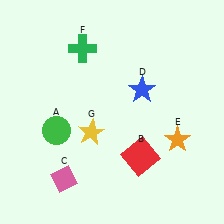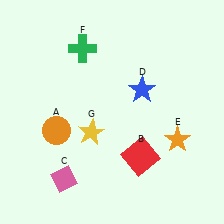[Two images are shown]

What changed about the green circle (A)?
In Image 1, A is green. In Image 2, it changed to orange.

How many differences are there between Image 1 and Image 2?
There is 1 difference between the two images.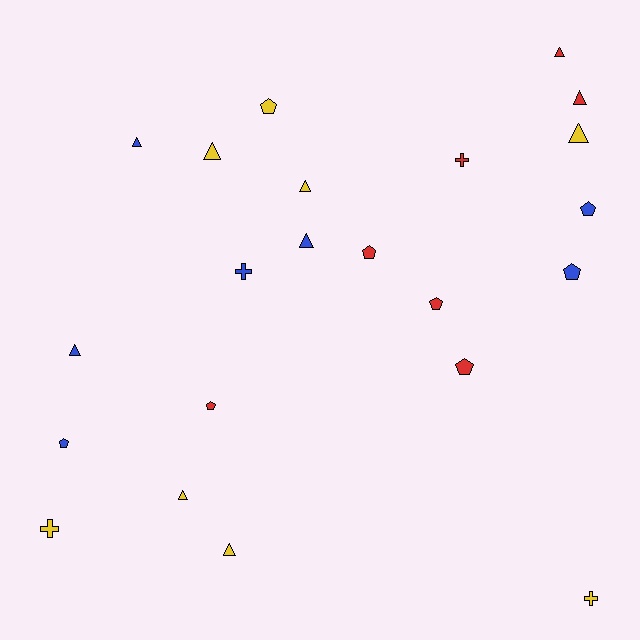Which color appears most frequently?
Yellow, with 8 objects.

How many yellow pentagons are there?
There is 1 yellow pentagon.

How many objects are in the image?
There are 22 objects.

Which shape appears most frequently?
Triangle, with 10 objects.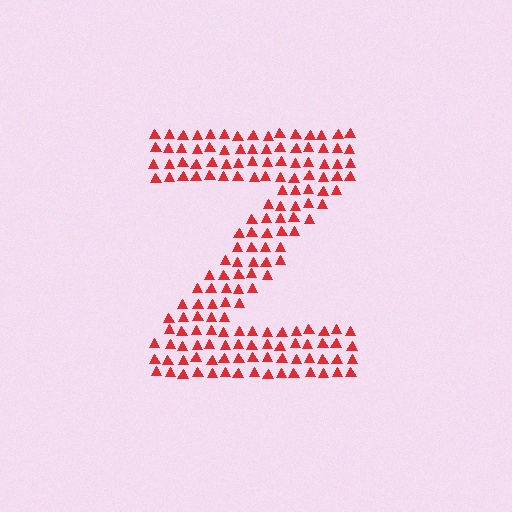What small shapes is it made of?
It is made of small triangles.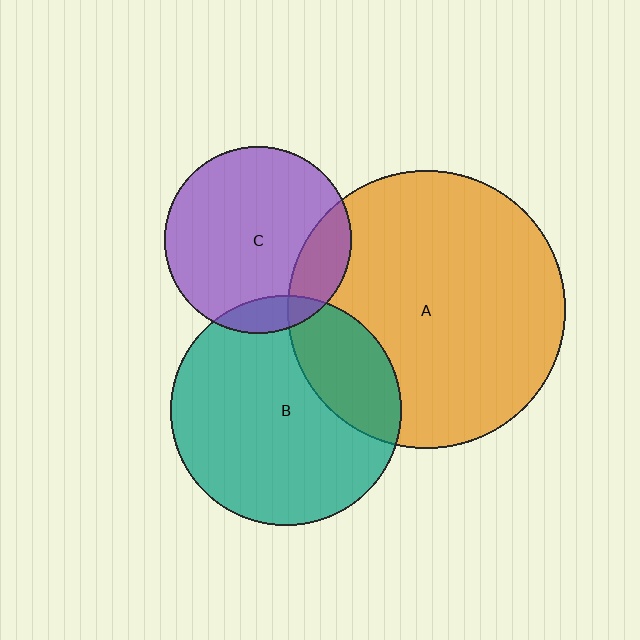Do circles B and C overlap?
Yes.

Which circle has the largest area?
Circle A (orange).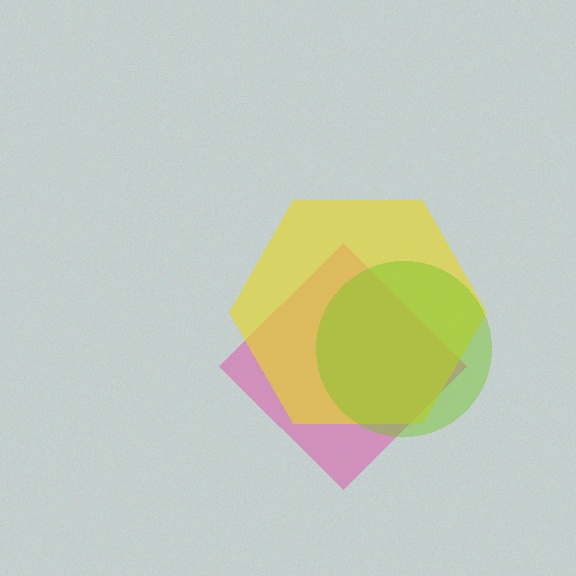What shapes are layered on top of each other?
The layered shapes are: a pink diamond, a yellow hexagon, a lime circle.